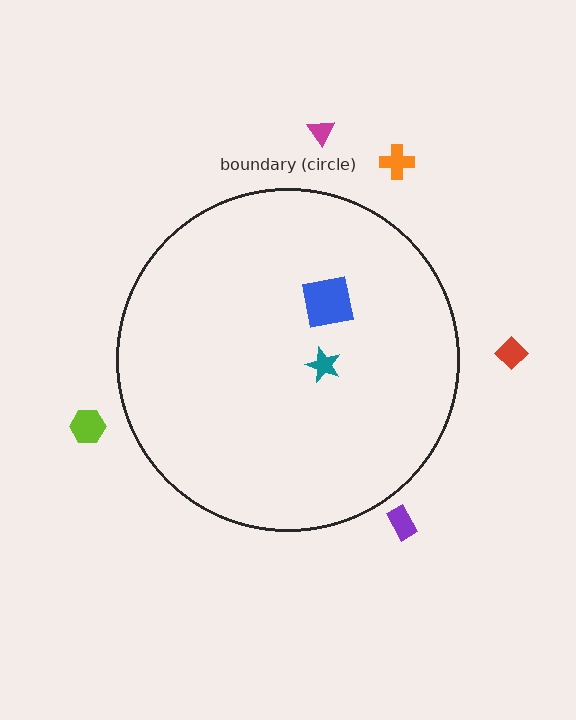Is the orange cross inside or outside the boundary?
Outside.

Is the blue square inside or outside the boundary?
Inside.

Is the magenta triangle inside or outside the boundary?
Outside.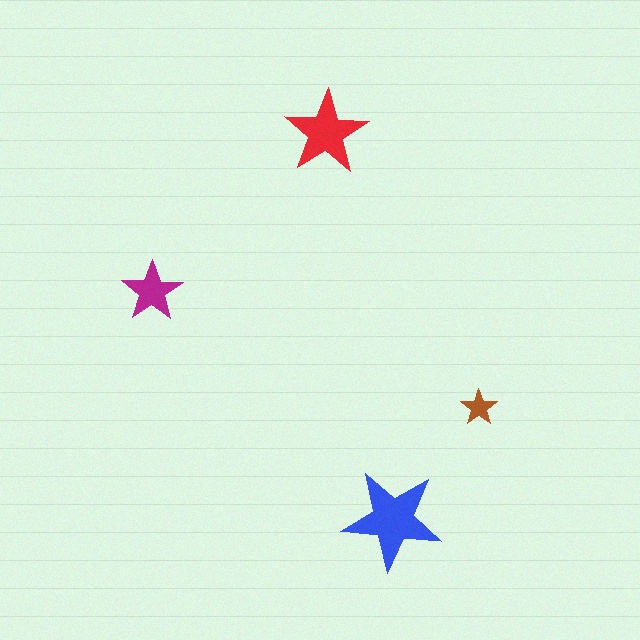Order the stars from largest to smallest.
the blue one, the red one, the magenta one, the brown one.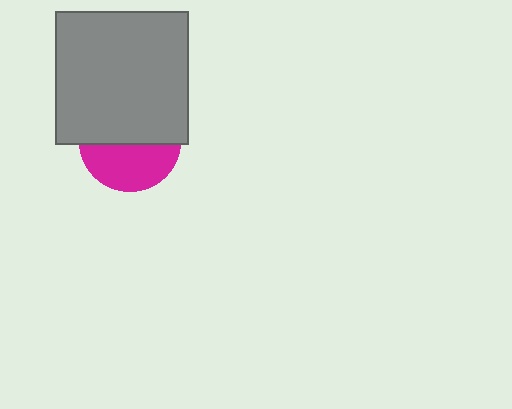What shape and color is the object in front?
The object in front is a gray square.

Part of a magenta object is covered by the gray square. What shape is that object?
It is a circle.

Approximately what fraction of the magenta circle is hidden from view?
Roughly 55% of the magenta circle is hidden behind the gray square.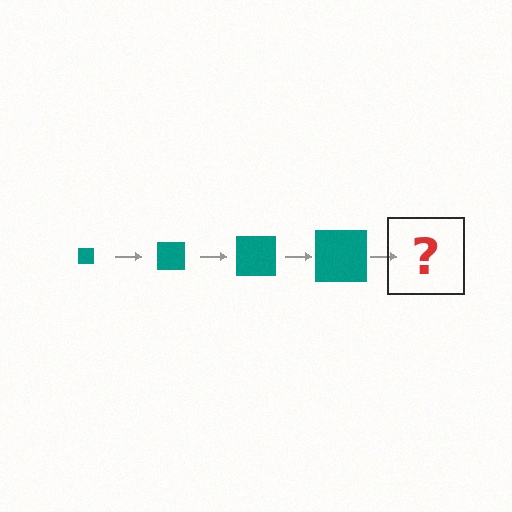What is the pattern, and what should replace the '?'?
The pattern is that the square gets progressively larger each step. The '?' should be a teal square, larger than the previous one.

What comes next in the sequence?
The next element should be a teal square, larger than the previous one.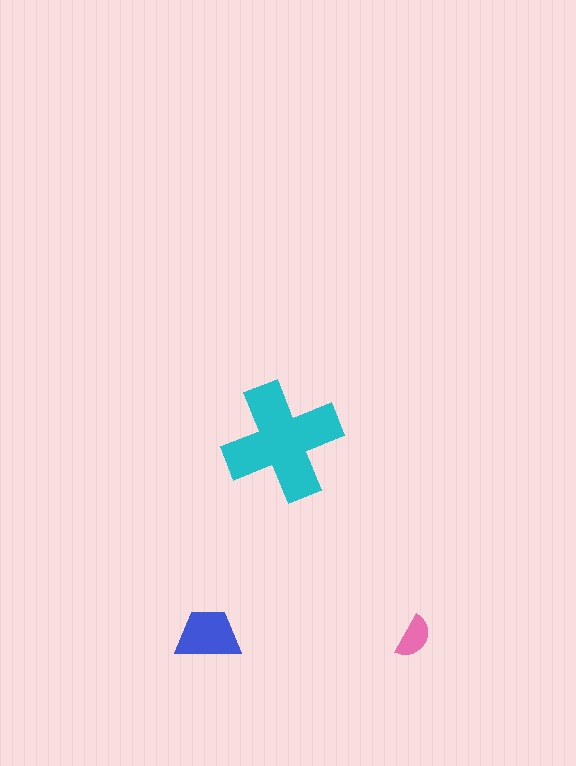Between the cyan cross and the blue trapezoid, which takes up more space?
The cyan cross.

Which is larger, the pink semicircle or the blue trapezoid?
The blue trapezoid.